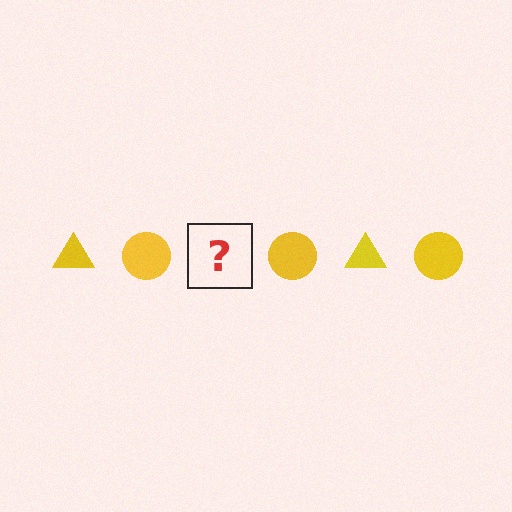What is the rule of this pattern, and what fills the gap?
The rule is that the pattern cycles through triangle, circle shapes in yellow. The gap should be filled with a yellow triangle.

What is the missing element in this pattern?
The missing element is a yellow triangle.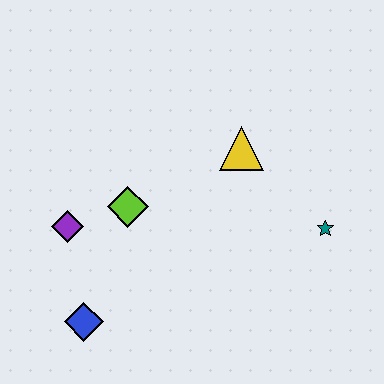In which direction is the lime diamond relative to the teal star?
The lime diamond is to the left of the teal star.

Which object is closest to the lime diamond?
The purple diamond is closest to the lime diamond.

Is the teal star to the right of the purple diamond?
Yes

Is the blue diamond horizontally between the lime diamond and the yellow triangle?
No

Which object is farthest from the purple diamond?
The teal star is farthest from the purple diamond.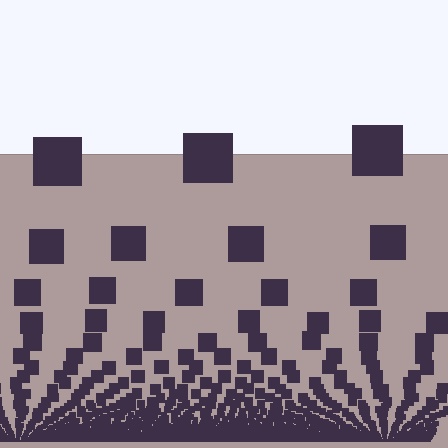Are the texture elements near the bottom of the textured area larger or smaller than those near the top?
Smaller. The gradient is inverted — elements near the bottom are smaller and denser.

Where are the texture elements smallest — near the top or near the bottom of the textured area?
Near the bottom.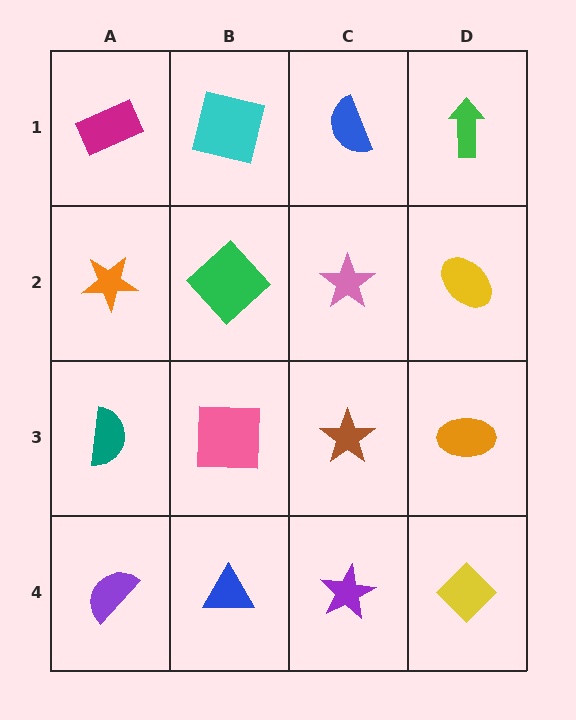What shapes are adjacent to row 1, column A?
An orange star (row 2, column A), a cyan square (row 1, column B).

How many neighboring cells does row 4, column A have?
2.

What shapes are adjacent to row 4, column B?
A pink square (row 3, column B), a purple semicircle (row 4, column A), a purple star (row 4, column C).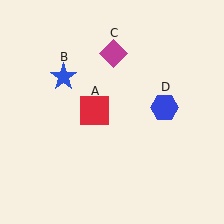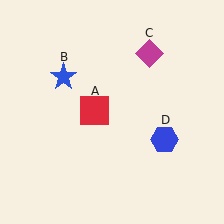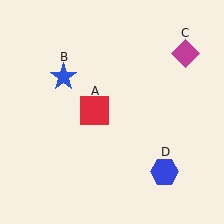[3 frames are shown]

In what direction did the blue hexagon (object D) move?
The blue hexagon (object D) moved down.